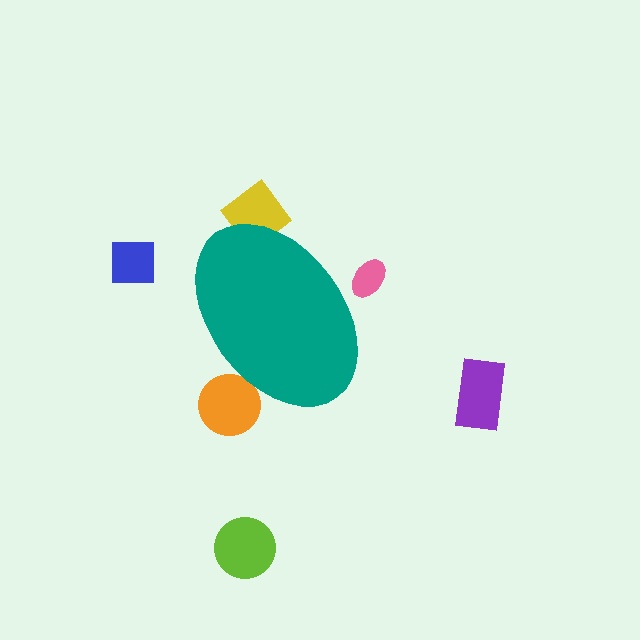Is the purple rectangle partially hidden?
No, the purple rectangle is fully visible.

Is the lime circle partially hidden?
No, the lime circle is fully visible.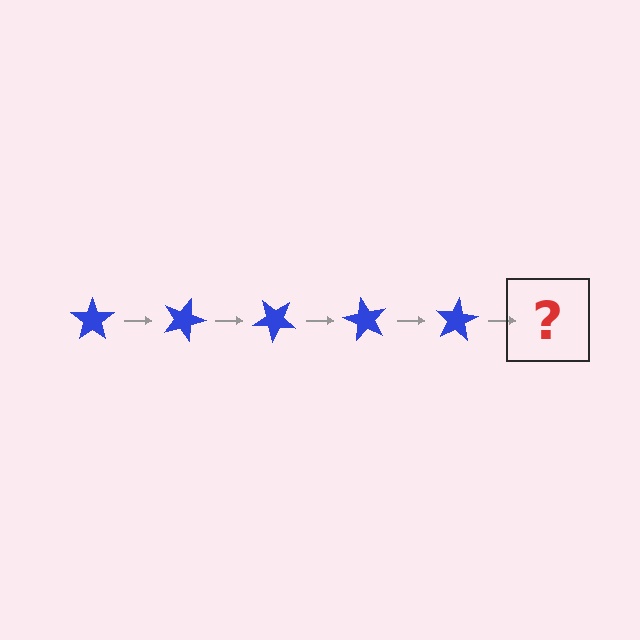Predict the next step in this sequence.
The next step is a blue star rotated 100 degrees.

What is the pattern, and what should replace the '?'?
The pattern is that the star rotates 20 degrees each step. The '?' should be a blue star rotated 100 degrees.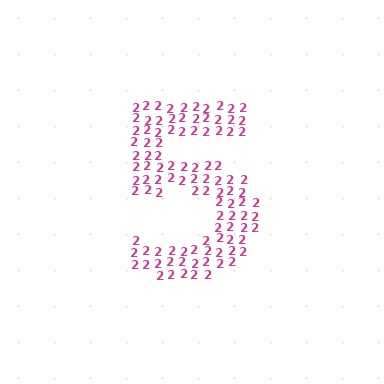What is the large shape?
The large shape is the digit 5.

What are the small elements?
The small elements are digit 2's.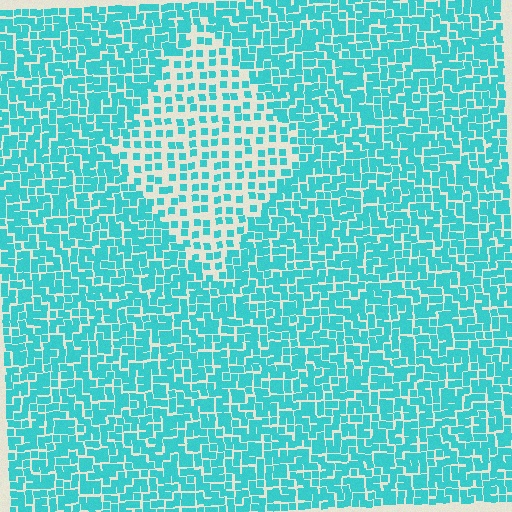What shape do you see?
I see a diamond.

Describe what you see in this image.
The image contains small cyan elements arranged at two different densities. A diamond-shaped region is visible where the elements are less densely packed than the surrounding area.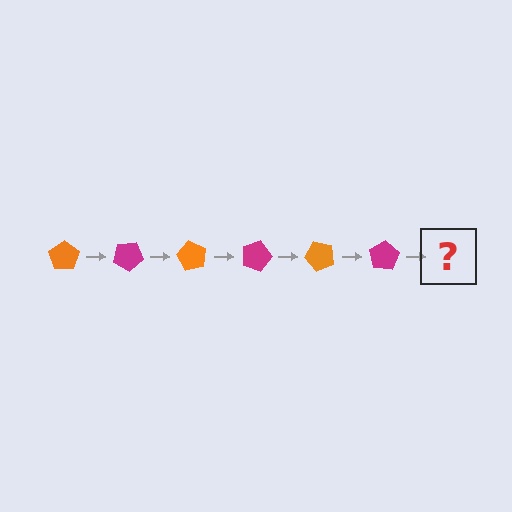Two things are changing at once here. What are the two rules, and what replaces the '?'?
The two rules are that it rotates 30 degrees each step and the color cycles through orange and magenta. The '?' should be an orange pentagon, rotated 180 degrees from the start.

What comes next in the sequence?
The next element should be an orange pentagon, rotated 180 degrees from the start.